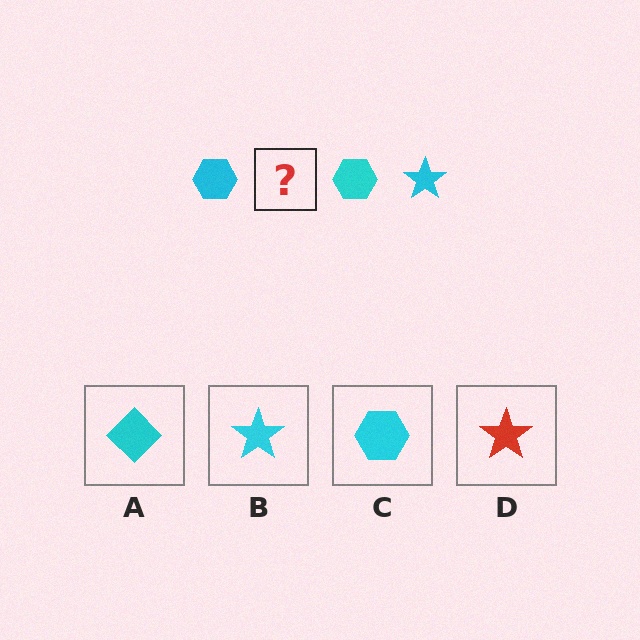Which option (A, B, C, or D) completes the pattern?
B.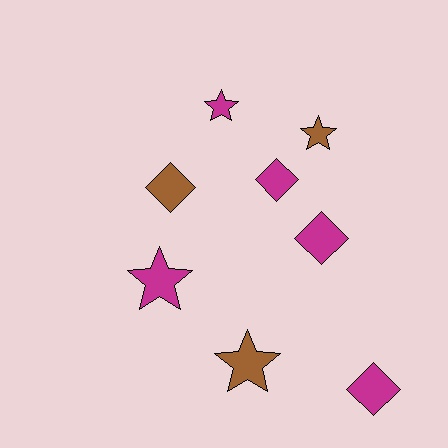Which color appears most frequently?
Magenta, with 5 objects.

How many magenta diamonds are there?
There are 3 magenta diamonds.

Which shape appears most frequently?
Star, with 4 objects.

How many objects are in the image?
There are 8 objects.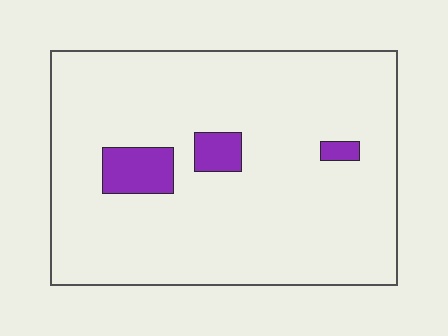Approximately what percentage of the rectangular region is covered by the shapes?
Approximately 5%.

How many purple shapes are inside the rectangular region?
3.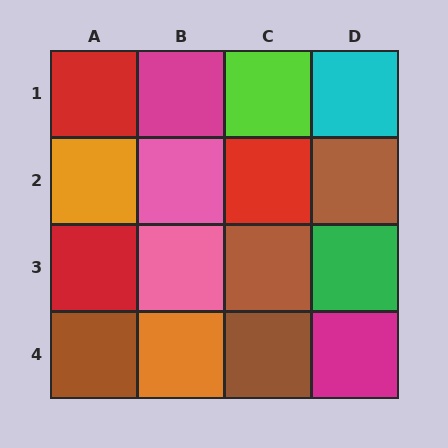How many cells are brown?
4 cells are brown.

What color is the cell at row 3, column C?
Brown.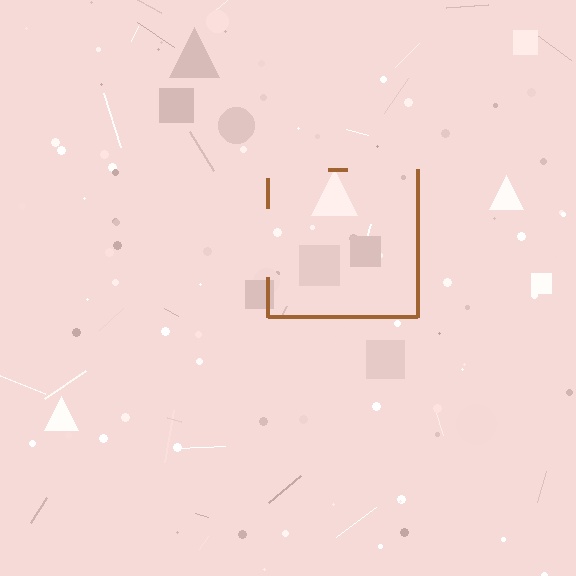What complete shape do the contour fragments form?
The contour fragments form a square.